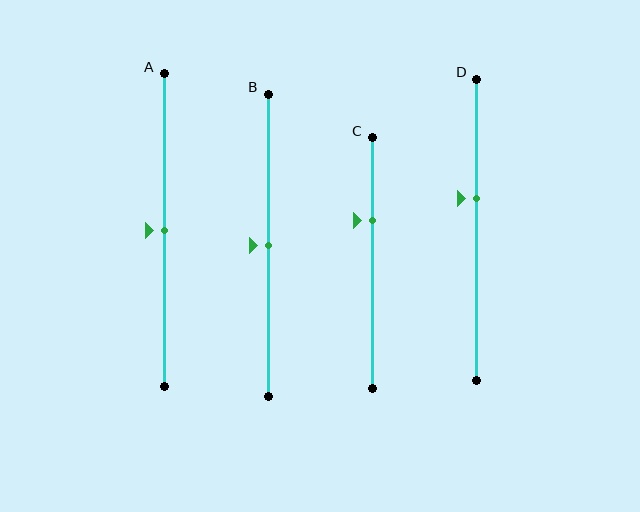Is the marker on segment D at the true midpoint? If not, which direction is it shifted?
No, the marker on segment D is shifted upward by about 11% of the segment length.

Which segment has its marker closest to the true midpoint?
Segment A has its marker closest to the true midpoint.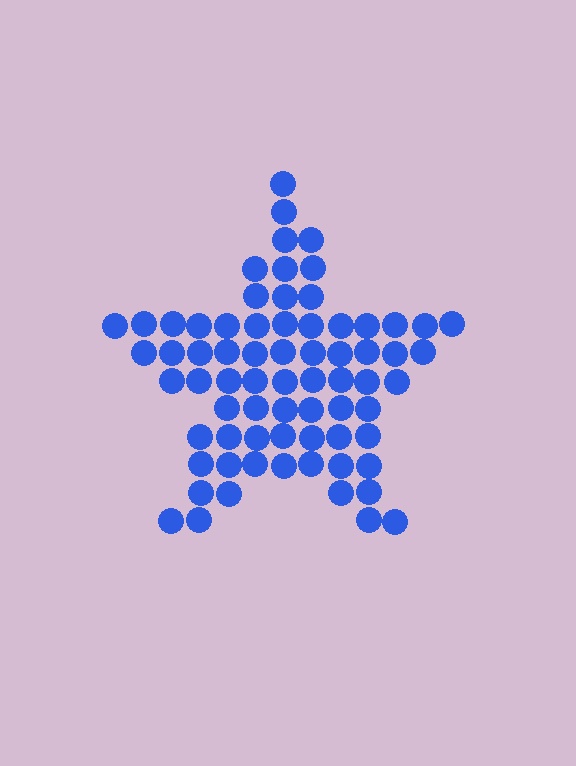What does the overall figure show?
The overall figure shows a star.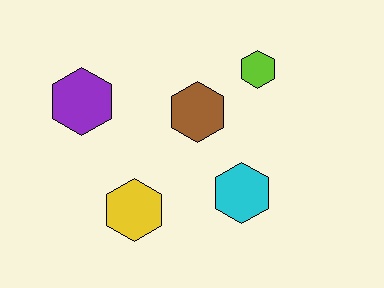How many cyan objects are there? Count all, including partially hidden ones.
There is 1 cyan object.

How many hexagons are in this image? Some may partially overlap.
There are 5 hexagons.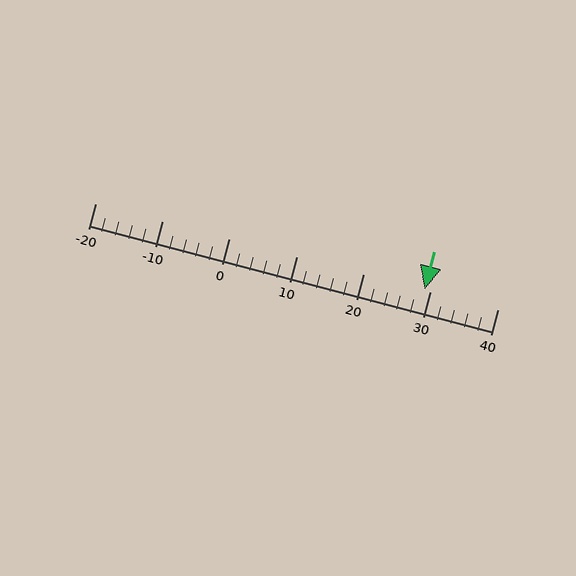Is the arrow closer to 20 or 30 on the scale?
The arrow is closer to 30.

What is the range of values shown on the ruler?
The ruler shows values from -20 to 40.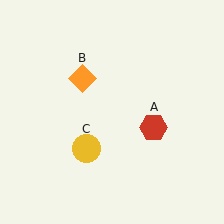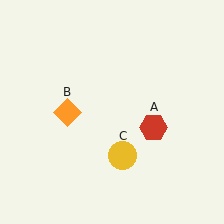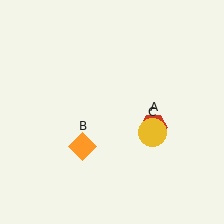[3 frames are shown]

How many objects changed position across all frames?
2 objects changed position: orange diamond (object B), yellow circle (object C).